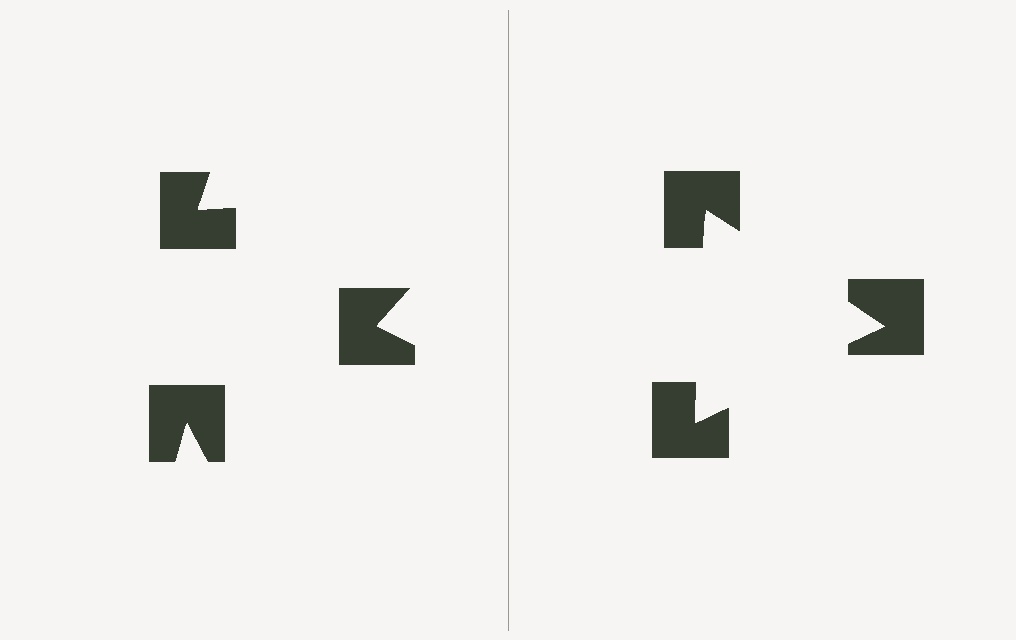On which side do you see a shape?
An illusory triangle appears on the right side. On the left side the wedge cuts are rotated, so no coherent shape forms.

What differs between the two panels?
The notched squares are positioned identically on both sides; only the wedge orientations differ. On the right they align to a triangle; on the left they are misaligned.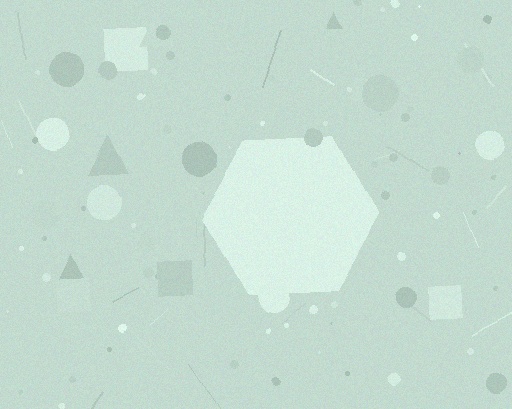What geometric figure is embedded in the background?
A hexagon is embedded in the background.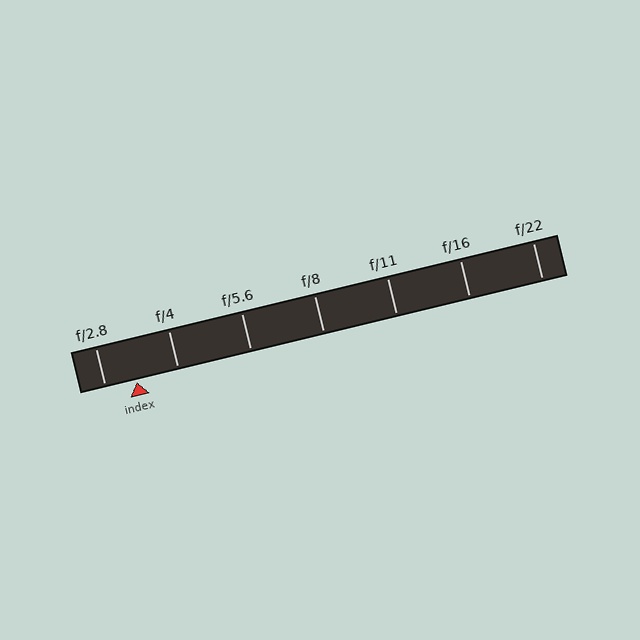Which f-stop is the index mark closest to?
The index mark is closest to f/2.8.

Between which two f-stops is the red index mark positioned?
The index mark is between f/2.8 and f/4.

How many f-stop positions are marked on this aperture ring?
There are 7 f-stop positions marked.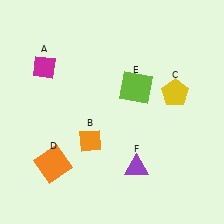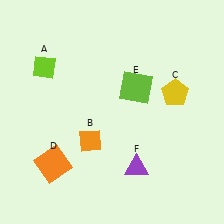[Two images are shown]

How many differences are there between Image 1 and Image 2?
There is 1 difference between the two images.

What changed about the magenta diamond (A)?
In Image 1, A is magenta. In Image 2, it changed to lime.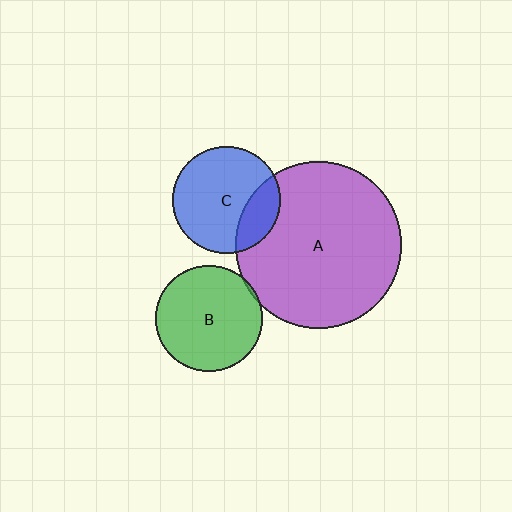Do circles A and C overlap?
Yes.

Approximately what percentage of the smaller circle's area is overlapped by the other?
Approximately 25%.